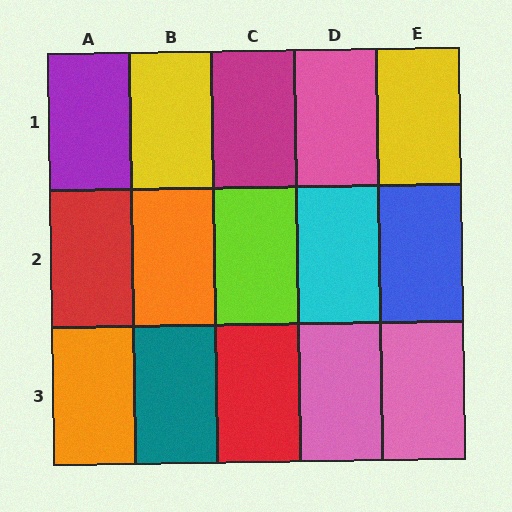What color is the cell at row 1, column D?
Pink.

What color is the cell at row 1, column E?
Yellow.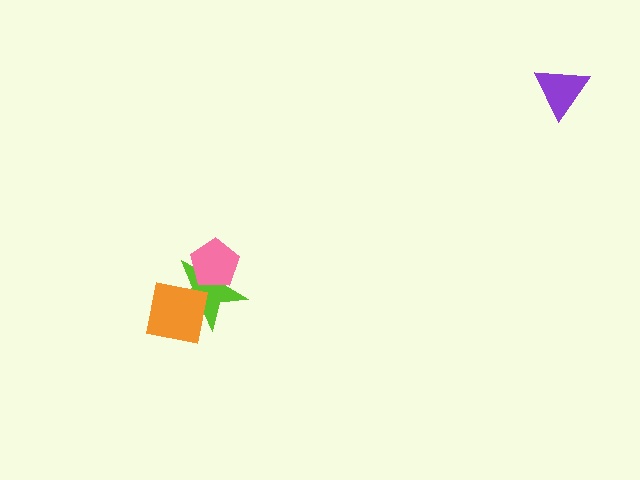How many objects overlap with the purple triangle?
0 objects overlap with the purple triangle.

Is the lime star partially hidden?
Yes, it is partially covered by another shape.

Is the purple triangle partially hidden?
No, no other shape covers it.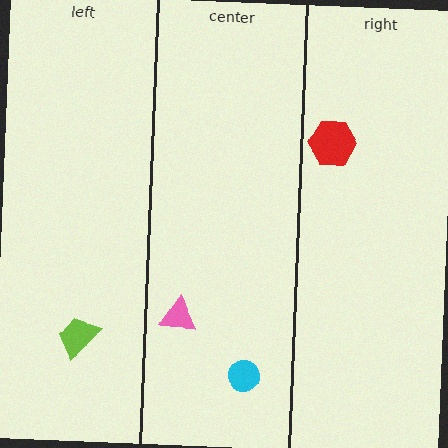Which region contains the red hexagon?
The right region.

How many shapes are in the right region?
1.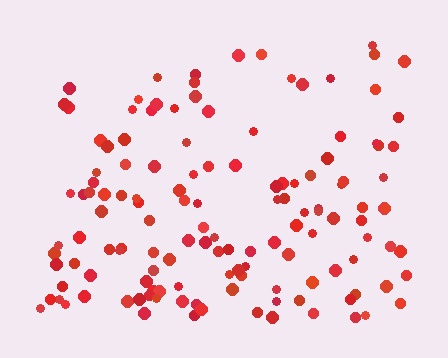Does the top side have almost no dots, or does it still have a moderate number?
Still a moderate number, just noticeably fewer than the bottom.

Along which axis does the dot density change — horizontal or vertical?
Vertical.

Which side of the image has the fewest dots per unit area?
The top.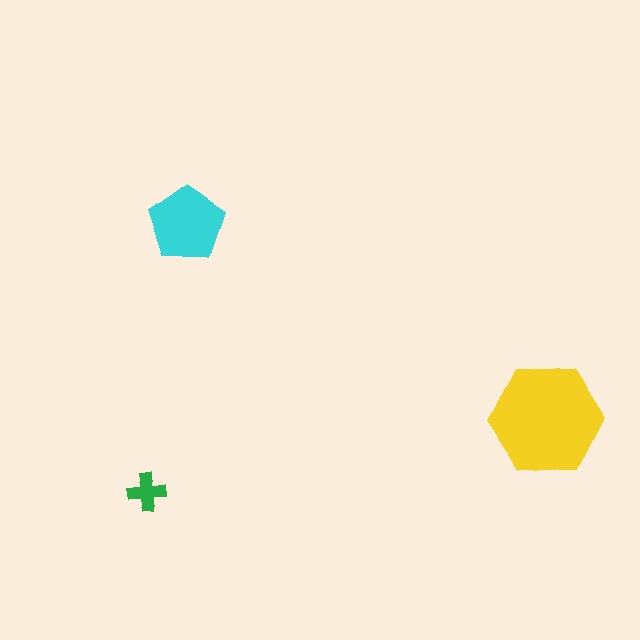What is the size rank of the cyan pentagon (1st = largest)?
2nd.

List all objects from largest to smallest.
The yellow hexagon, the cyan pentagon, the green cross.